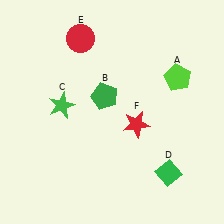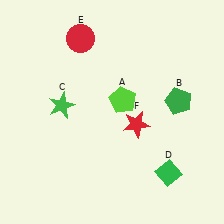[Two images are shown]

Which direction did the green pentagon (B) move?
The green pentagon (B) moved right.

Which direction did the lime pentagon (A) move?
The lime pentagon (A) moved left.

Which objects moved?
The objects that moved are: the lime pentagon (A), the green pentagon (B).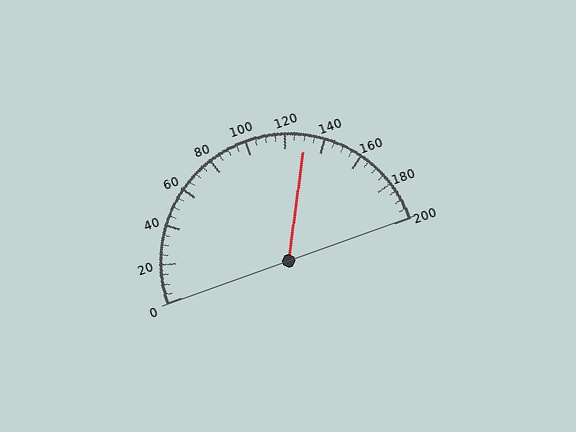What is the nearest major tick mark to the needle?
The nearest major tick mark is 120.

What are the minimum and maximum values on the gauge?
The gauge ranges from 0 to 200.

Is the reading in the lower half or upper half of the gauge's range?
The reading is in the upper half of the range (0 to 200).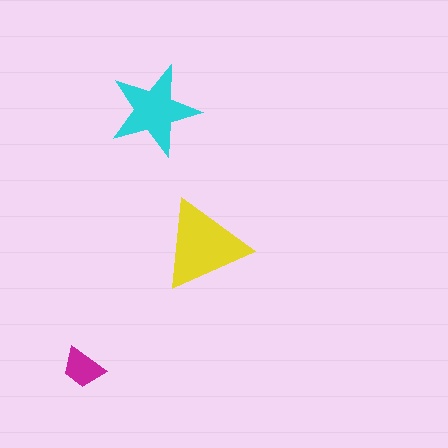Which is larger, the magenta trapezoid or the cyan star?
The cyan star.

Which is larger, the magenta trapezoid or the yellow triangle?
The yellow triangle.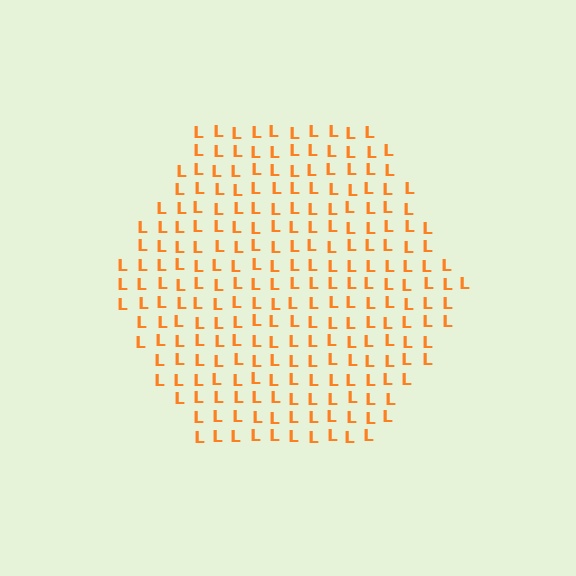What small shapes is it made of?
It is made of small letter L's.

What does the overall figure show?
The overall figure shows a hexagon.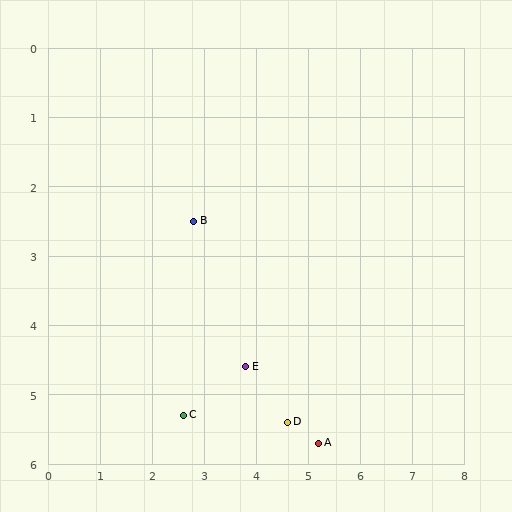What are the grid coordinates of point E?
Point E is at approximately (3.8, 4.6).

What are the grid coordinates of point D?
Point D is at approximately (4.6, 5.4).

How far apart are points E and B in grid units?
Points E and B are about 2.3 grid units apart.